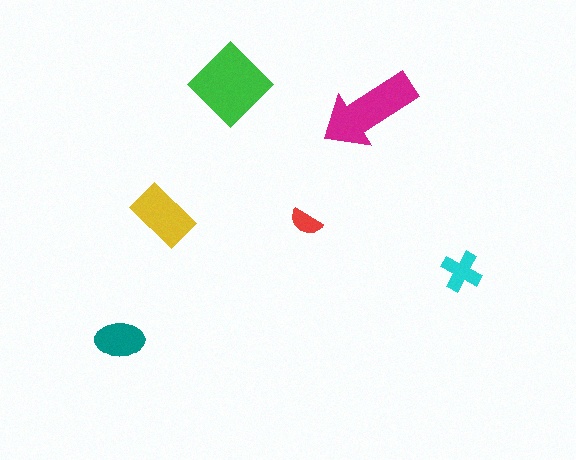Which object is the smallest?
The red semicircle.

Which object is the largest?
The green diamond.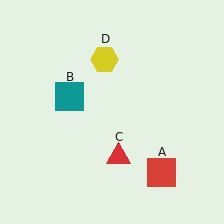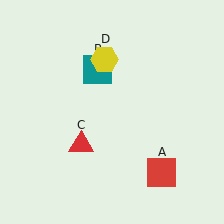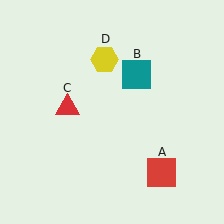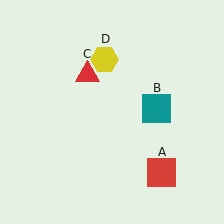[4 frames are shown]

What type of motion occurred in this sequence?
The teal square (object B), red triangle (object C) rotated clockwise around the center of the scene.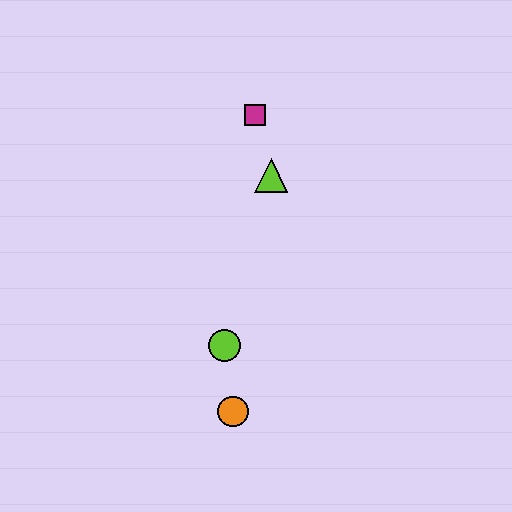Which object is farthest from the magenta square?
The orange circle is farthest from the magenta square.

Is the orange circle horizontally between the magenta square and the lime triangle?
No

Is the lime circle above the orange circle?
Yes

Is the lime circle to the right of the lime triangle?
No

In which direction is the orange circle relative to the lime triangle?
The orange circle is below the lime triangle.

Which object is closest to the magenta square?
The lime triangle is closest to the magenta square.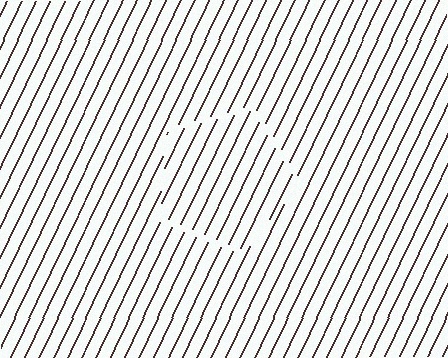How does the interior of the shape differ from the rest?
The interior of the shape contains the same grating, shifted by half a period — the contour is defined by the phase discontinuity where line-ends from the inner and outer gratings abut.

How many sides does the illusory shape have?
5 sides — the line-ends trace a pentagon.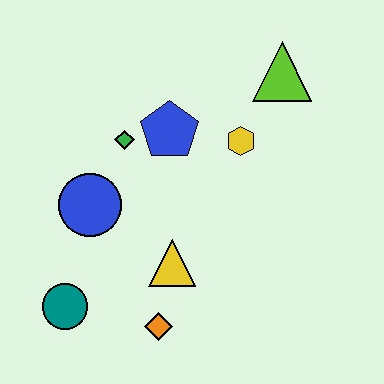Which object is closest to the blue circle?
The green diamond is closest to the blue circle.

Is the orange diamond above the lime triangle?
No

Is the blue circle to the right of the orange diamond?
No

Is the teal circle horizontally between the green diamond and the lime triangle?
No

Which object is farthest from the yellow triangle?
The lime triangle is farthest from the yellow triangle.